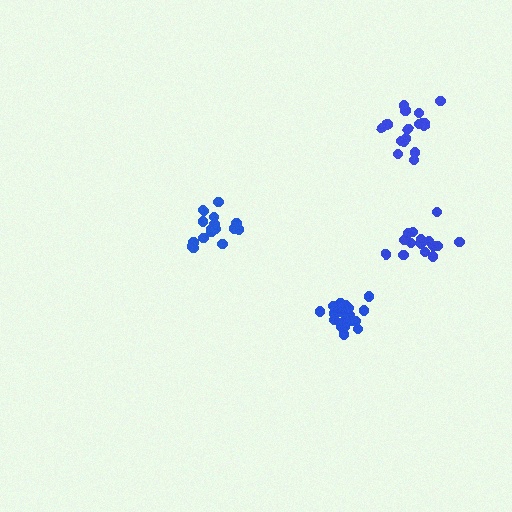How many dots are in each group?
Group 1: 17 dots, Group 2: 20 dots, Group 3: 17 dots, Group 4: 15 dots (69 total).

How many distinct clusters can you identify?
There are 4 distinct clusters.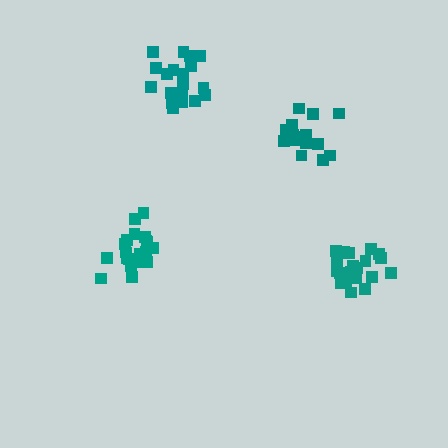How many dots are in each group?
Group 1: 15 dots, Group 2: 20 dots, Group 3: 20 dots, Group 4: 20 dots (75 total).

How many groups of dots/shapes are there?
There are 4 groups.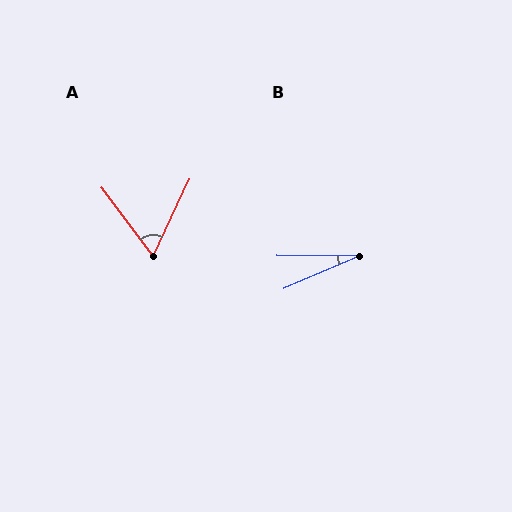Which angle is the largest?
A, at approximately 62 degrees.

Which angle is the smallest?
B, at approximately 24 degrees.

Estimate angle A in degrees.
Approximately 62 degrees.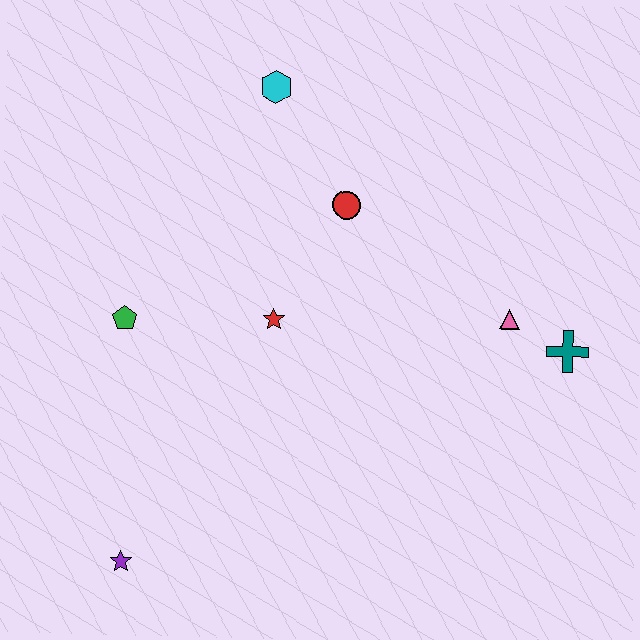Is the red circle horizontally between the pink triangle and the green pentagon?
Yes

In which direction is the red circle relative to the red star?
The red circle is above the red star.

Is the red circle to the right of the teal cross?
No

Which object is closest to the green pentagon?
The red star is closest to the green pentagon.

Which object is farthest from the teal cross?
The purple star is farthest from the teal cross.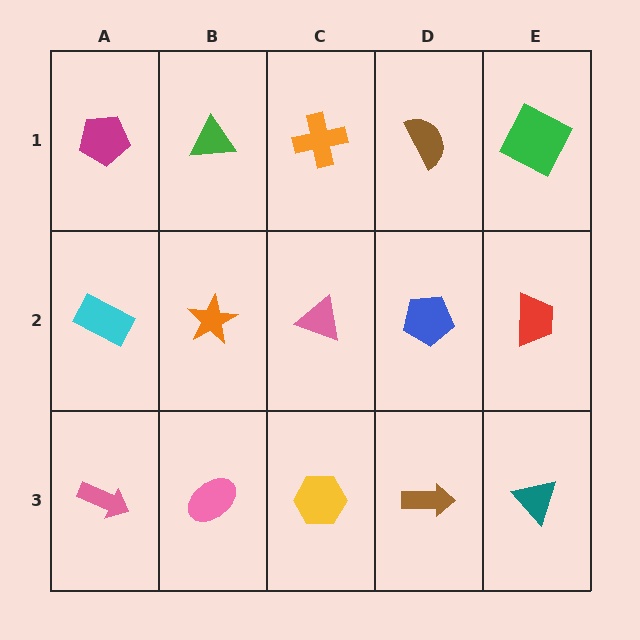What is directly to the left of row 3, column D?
A yellow hexagon.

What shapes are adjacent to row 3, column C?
A pink triangle (row 2, column C), a pink ellipse (row 3, column B), a brown arrow (row 3, column D).